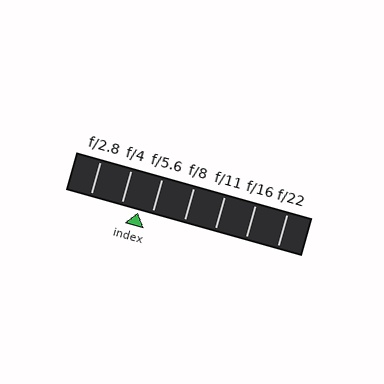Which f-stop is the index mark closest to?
The index mark is closest to f/5.6.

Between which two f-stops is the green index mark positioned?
The index mark is between f/4 and f/5.6.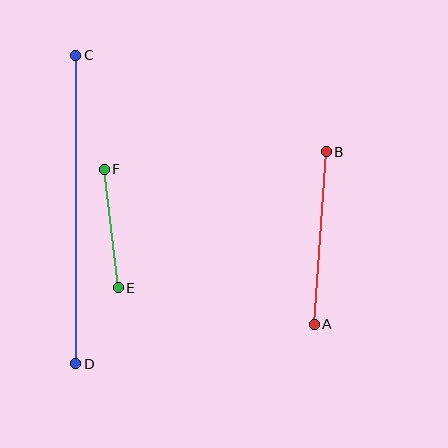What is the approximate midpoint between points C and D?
The midpoint is at approximately (76, 210) pixels.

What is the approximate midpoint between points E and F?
The midpoint is at approximately (111, 229) pixels.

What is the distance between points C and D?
The distance is approximately 308 pixels.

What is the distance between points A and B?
The distance is approximately 173 pixels.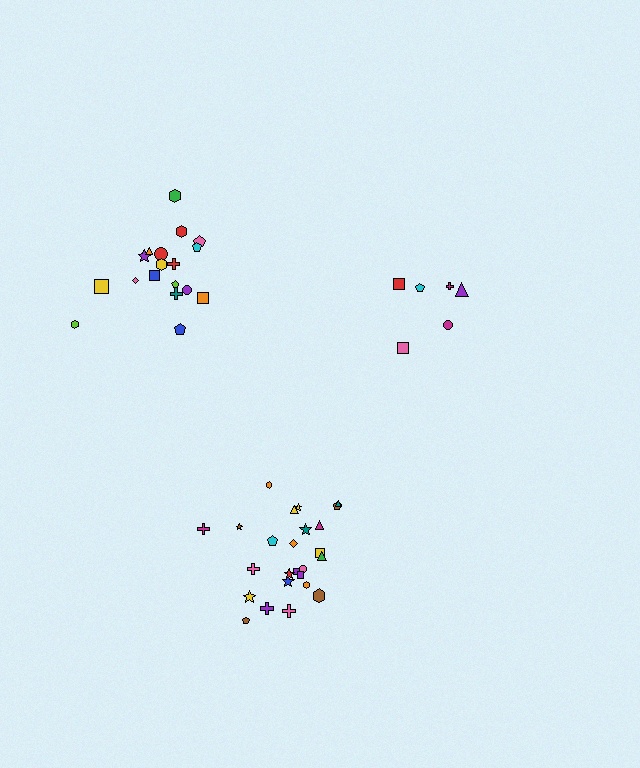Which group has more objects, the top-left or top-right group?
The top-left group.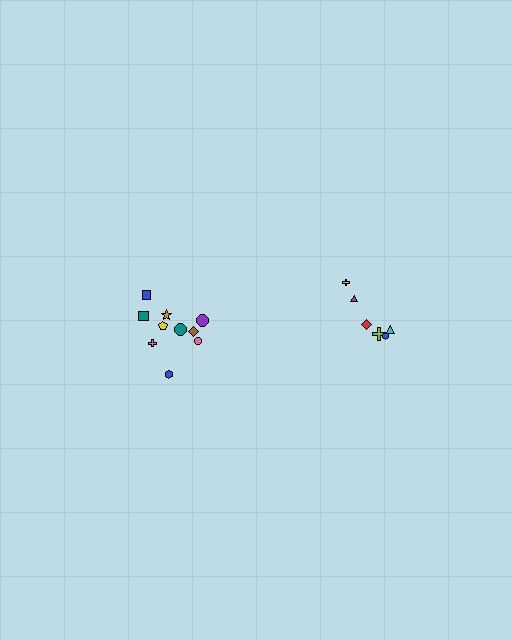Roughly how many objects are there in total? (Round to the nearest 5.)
Roughly 15 objects in total.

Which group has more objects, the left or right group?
The left group.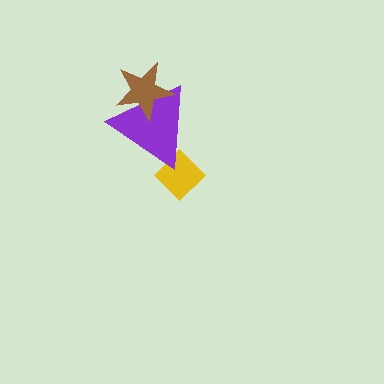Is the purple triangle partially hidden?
Yes, it is partially covered by another shape.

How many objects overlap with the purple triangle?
2 objects overlap with the purple triangle.